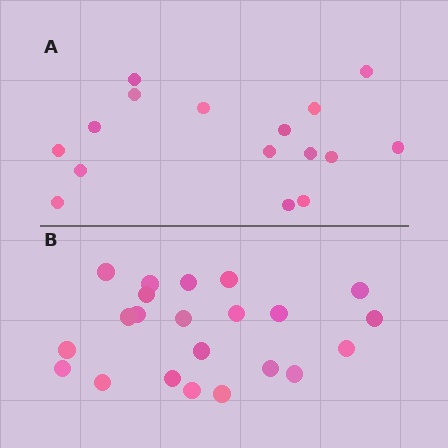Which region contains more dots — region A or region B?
Region B (the bottom region) has more dots.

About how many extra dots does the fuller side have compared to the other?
Region B has about 6 more dots than region A.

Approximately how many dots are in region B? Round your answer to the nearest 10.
About 20 dots. (The exact count is 22, which rounds to 20.)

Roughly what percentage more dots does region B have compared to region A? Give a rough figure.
About 40% more.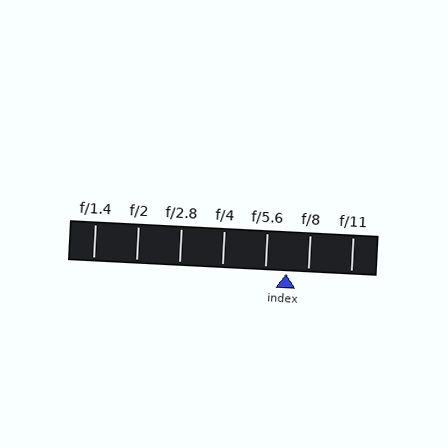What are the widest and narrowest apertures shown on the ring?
The widest aperture shown is f/1.4 and the narrowest is f/11.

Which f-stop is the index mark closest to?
The index mark is closest to f/8.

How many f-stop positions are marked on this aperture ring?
There are 7 f-stop positions marked.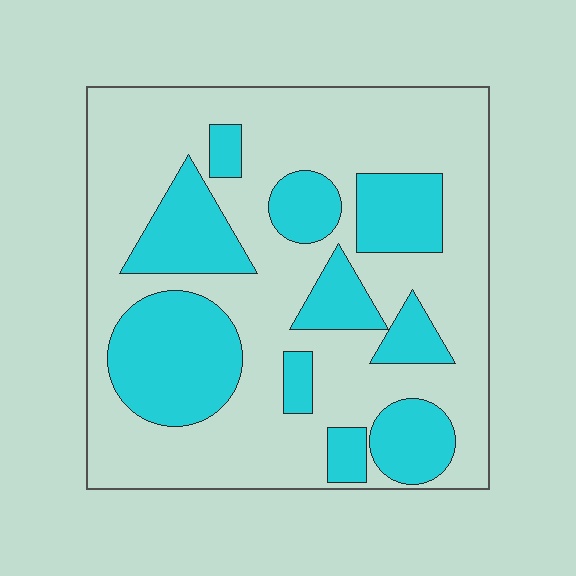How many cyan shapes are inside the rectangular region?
10.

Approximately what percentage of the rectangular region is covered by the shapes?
Approximately 35%.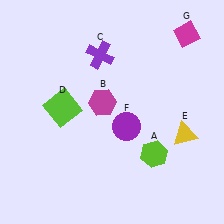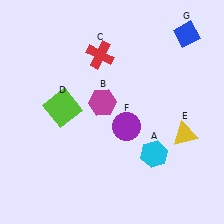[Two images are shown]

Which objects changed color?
A changed from lime to cyan. C changed from purple to red. G changed from magenta to blue.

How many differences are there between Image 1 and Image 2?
There are 3 differences between the two images.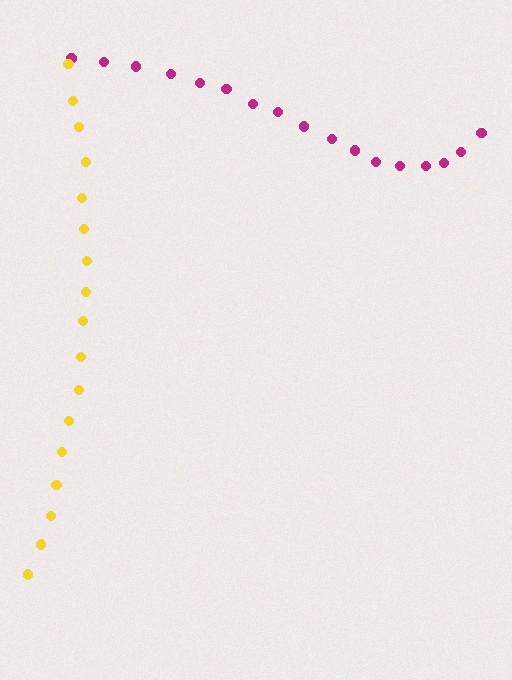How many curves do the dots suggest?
There are 2 distinct paths.